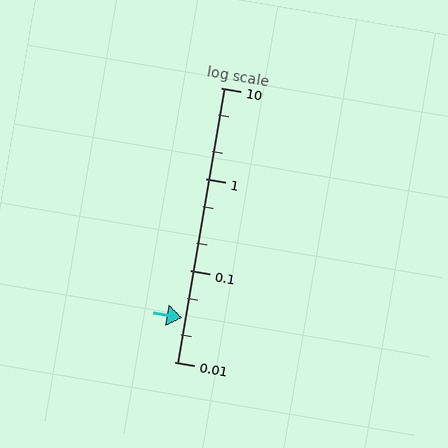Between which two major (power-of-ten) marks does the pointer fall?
The pointer is between 0.01 and 0.1.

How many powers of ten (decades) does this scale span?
The scale spans 3 decades, from 0.01 to 10.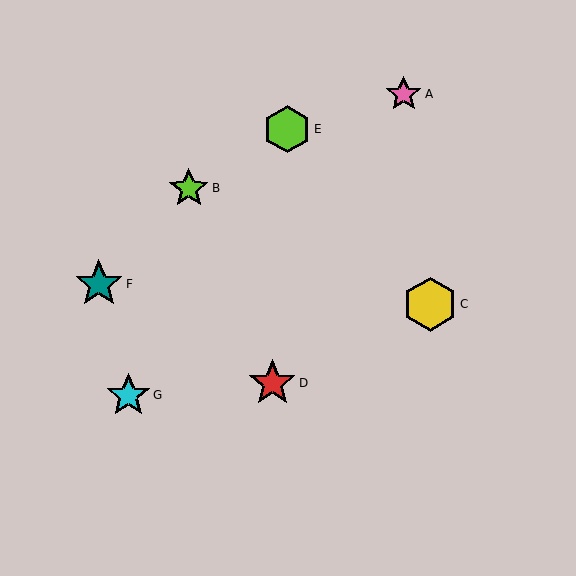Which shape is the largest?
The yellow hexagon (labeled C) is the largest.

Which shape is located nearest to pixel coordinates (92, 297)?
The teal star (labeled F) at (99, 284) is nearest to that location.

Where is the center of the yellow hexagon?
The center of the yellow hexagon is at (430, 304).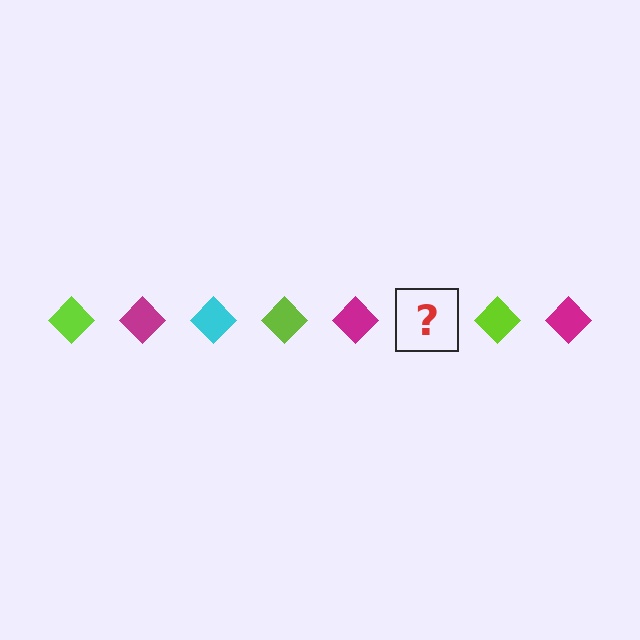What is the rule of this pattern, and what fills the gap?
The rule is that the pattern cycles through lime, magenta, cyan diamonds. The gap should be filled with a cyan diamond.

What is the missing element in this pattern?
The missing element is a cyan diamond.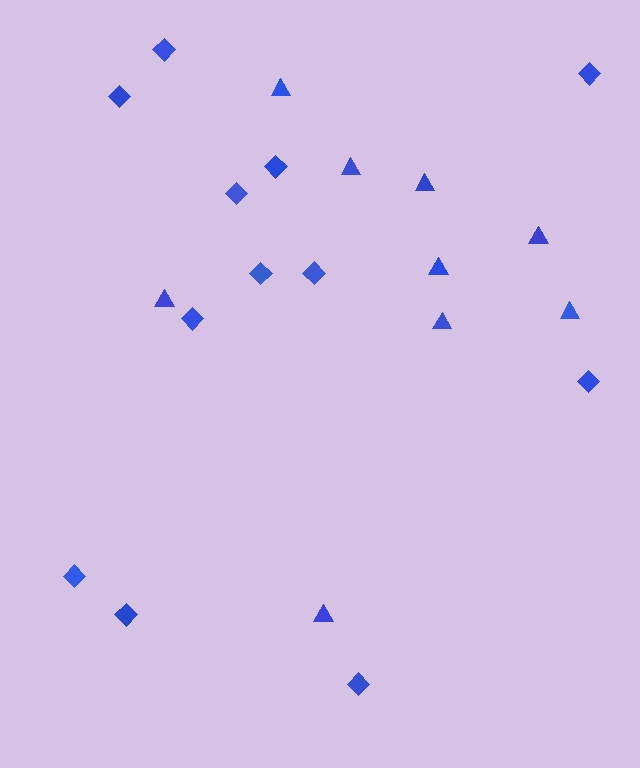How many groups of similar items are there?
There are 2 groups: one group of diamonds (12) and one group of triangles (9).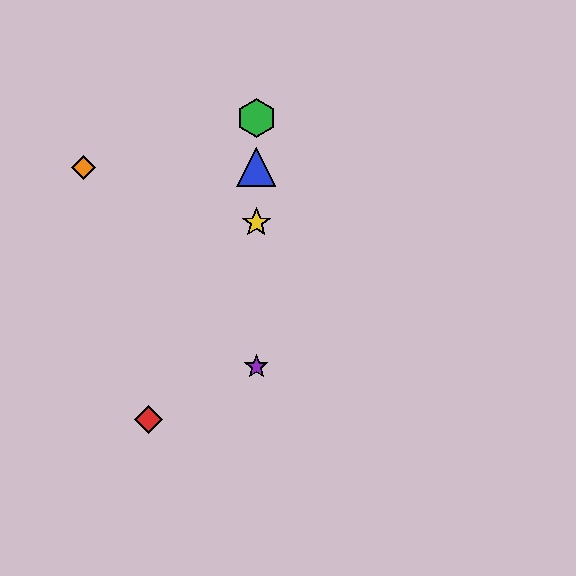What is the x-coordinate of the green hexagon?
The green hexagon is at x≈256.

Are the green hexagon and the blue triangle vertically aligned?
Yes, both are at x≈256.